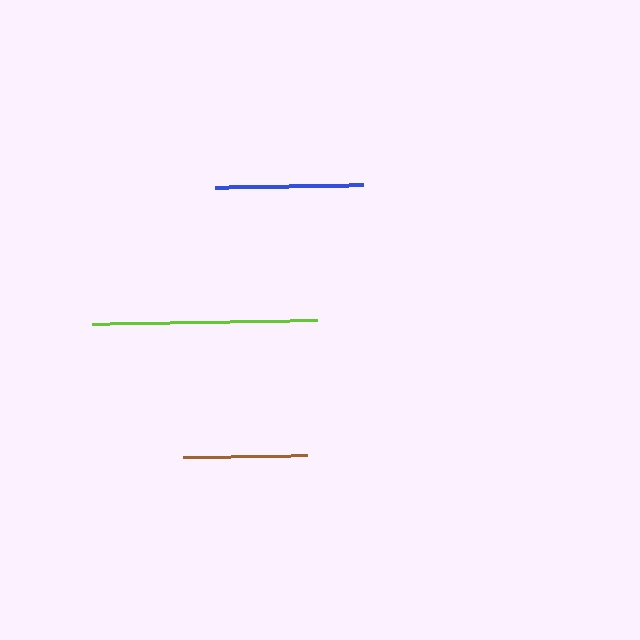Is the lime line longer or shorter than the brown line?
The lime line is longer than the brown line.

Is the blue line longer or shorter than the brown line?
The blue line is longer than the brown line.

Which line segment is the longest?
The lime line is the longest at approximately 225 pixels.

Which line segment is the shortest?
The brown line is the shortest at approximately 124 pixels.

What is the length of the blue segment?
The blue segment is approximately 148 pixels long.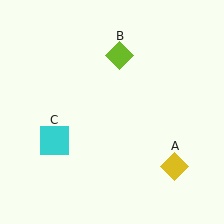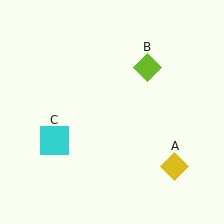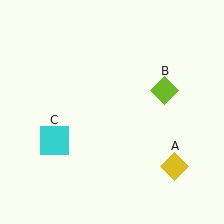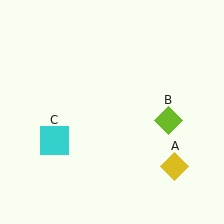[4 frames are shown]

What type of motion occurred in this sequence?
The lime diamond (object B) rotated clockwise around the center of the scene.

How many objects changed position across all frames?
1 object changed position: lime diamond (object B).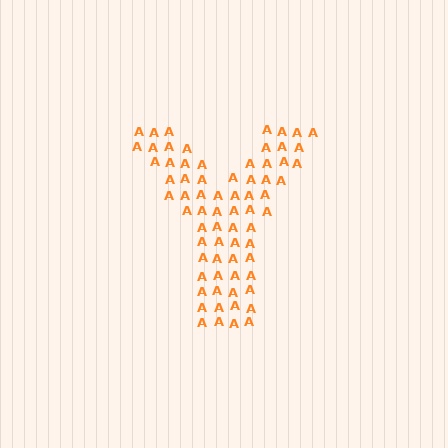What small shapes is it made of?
It is made of small letter A's.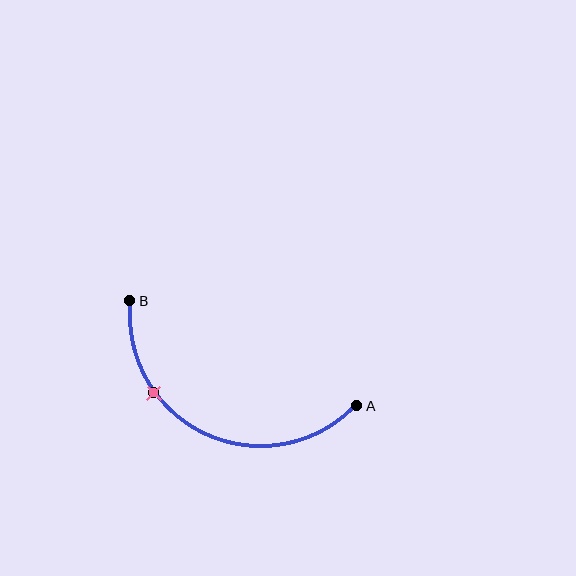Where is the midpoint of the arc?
The arc midpoint is the point on the curve farthest from the straight line joining A and B. It sits below that line.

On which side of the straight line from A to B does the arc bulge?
The arc bulges below the straight line connecting A and B.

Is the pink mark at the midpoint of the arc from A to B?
No. The pink mark lies on the arc but is closer to endpoint B. The arc midpoint would be at the point on the curve equidistant along the arc from both A and B.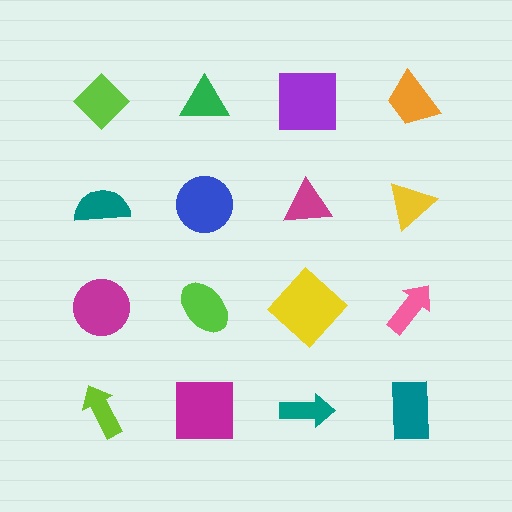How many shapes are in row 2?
4 shapes.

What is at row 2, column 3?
A magenta triangle.